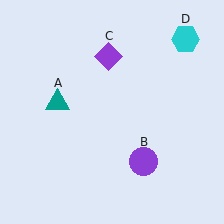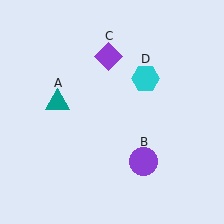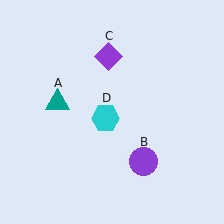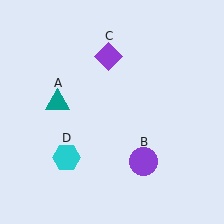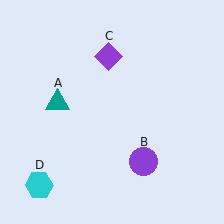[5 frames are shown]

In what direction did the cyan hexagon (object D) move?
The cyan hexagon (object D) moved down and to the left.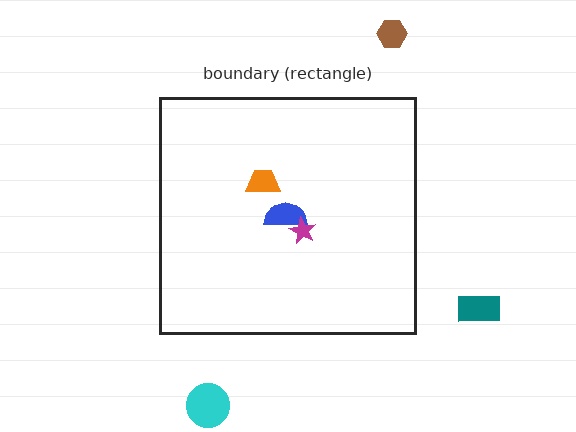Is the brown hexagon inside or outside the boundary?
Outside.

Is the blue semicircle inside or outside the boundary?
Inside.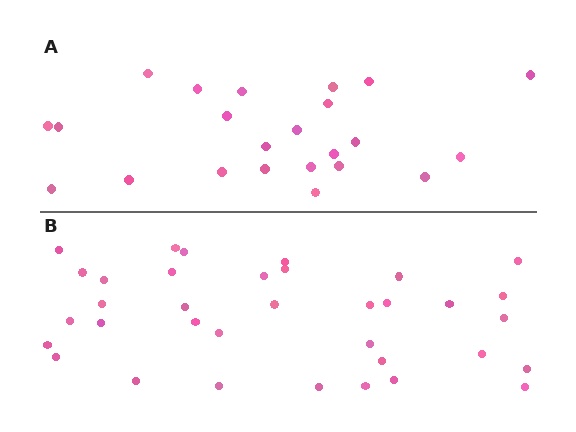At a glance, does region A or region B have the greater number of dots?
Region B (the bottom region) has more dots.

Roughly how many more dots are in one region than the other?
Region B has roughly 12 or so more dots than region A.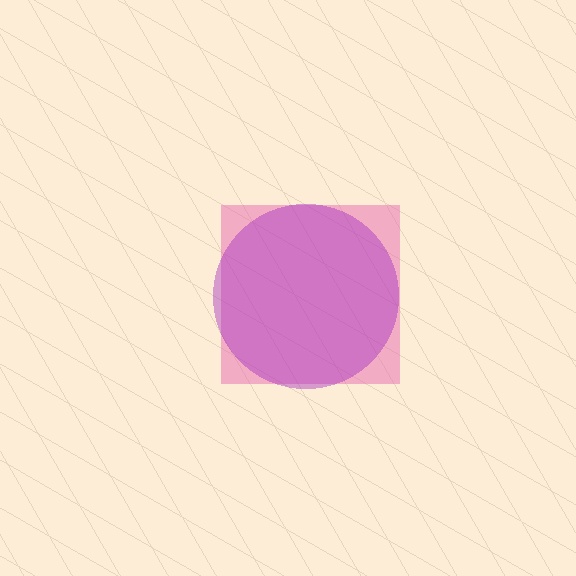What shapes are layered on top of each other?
The layered shapes are: a pink square, a purple circle.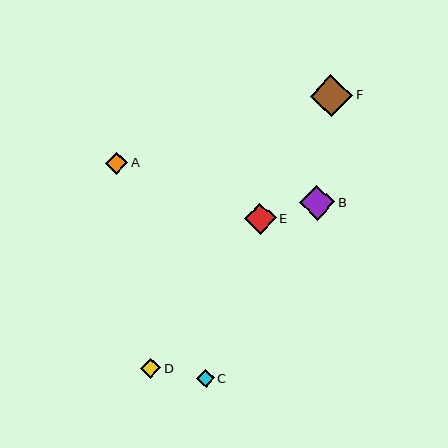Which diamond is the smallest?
Diamond C is the smallest with a size of approximately 18 pixels.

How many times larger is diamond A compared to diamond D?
Diamond A is approximately 1.1 times the size of diamond D.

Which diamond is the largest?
Diamond F is the largest with a size of approximately 42 pixels.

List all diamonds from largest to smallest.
From largest to smallest: F, B, E, A, D, C.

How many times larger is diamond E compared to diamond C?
Diamond E is approximately 1.8 times the size of diamond C.